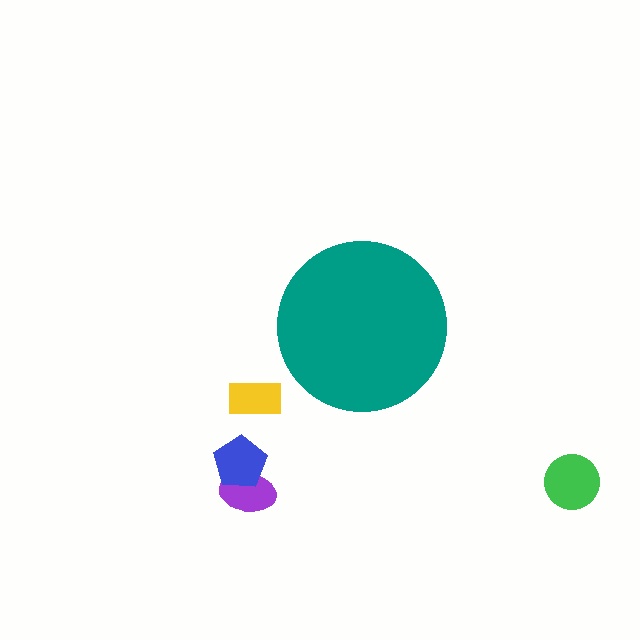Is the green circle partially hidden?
No, the green circle is fully visible.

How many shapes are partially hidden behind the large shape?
0 shapes are partially hidden.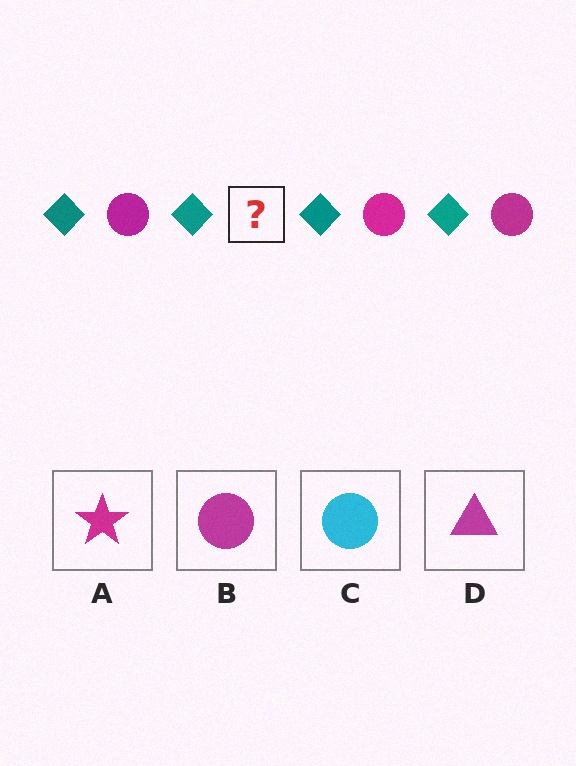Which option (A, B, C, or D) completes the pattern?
B.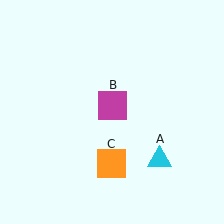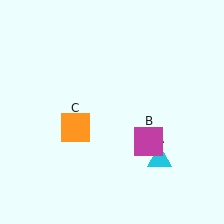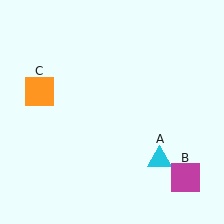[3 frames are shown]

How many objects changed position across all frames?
2 objects changed position: magenta square (object B), orange square (object C).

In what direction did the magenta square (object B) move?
The magenta square (object B) moved down and to the right.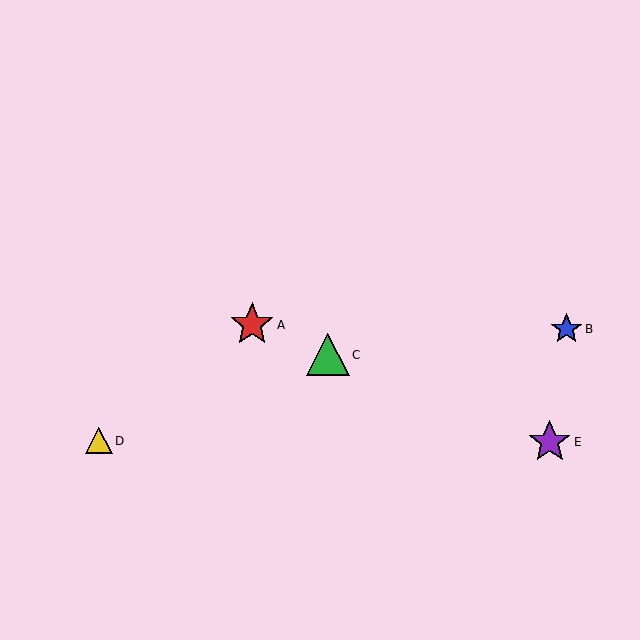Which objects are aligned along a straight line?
Objects A, C, E are aligned along a straight line.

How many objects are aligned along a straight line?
3 objects (A, C, E) are aligned along a straight line.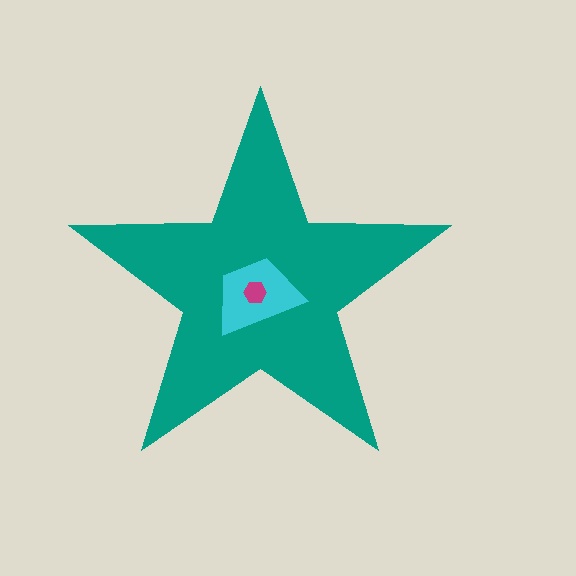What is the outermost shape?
The teal star.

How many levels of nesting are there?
3.